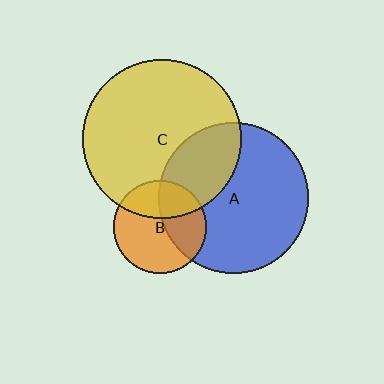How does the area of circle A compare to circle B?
Approximately 2.6 times.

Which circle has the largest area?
Circle C (yellow).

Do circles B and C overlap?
Yes.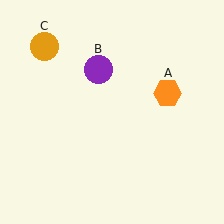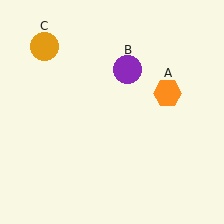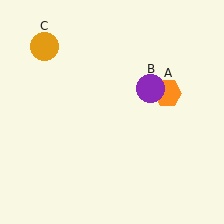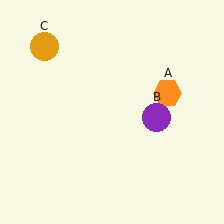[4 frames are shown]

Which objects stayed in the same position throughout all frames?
Orange hexagon (object A) and orange circle (object C) remained stationary.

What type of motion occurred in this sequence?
The purple circle (object B) rotated clockwise around the center of the scene.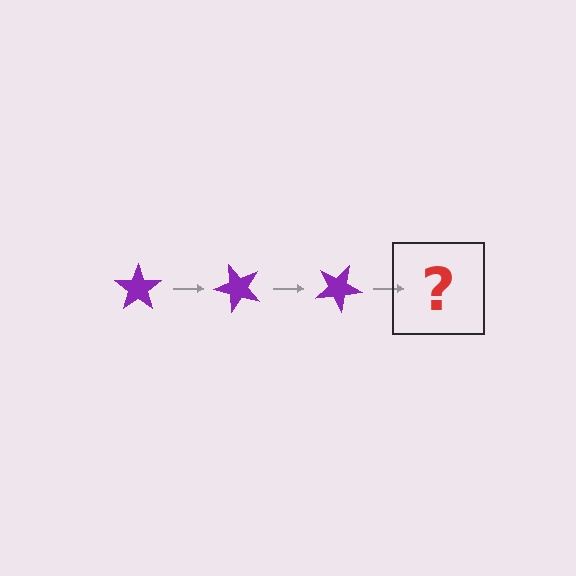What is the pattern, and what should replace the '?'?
The pattern is that the star rotates 50 degrees each step. The '?' should be a purple star rotated 150 degrees.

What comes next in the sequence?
The next element should be a purple star rotated 150 degrees.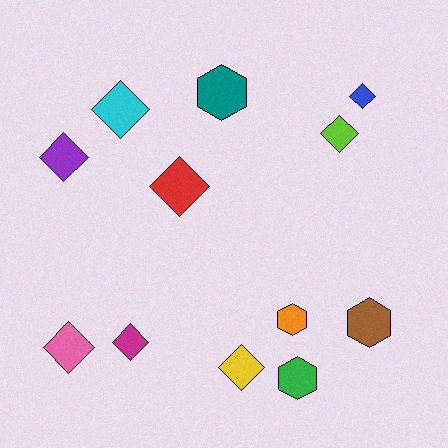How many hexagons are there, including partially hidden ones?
There are 4 hexagons.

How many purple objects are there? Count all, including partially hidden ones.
There is 1 purple object.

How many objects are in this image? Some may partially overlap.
There are 12 objects.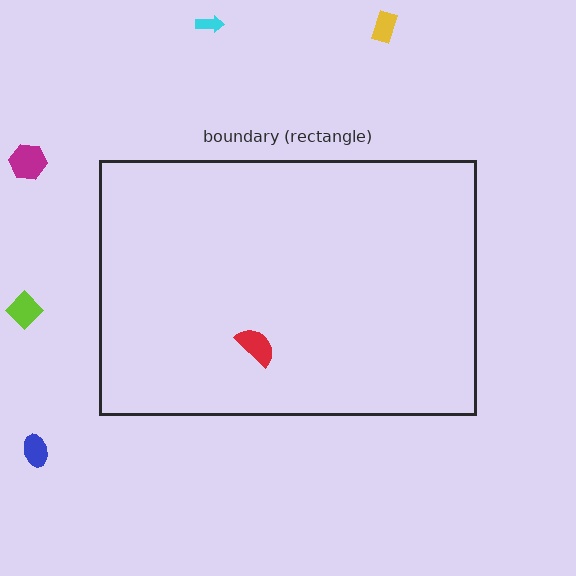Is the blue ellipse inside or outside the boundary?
Outside.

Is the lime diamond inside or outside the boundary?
Outside.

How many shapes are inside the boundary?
1 inside, 5 outside.